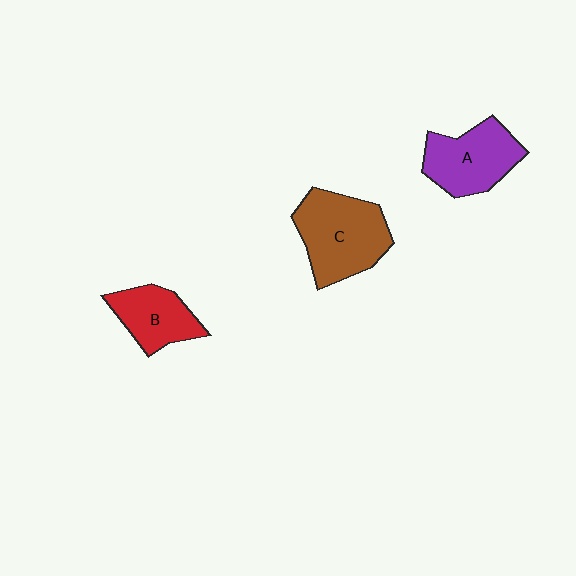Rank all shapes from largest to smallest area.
From largest to smallest: C (brown), A (purple), B (red).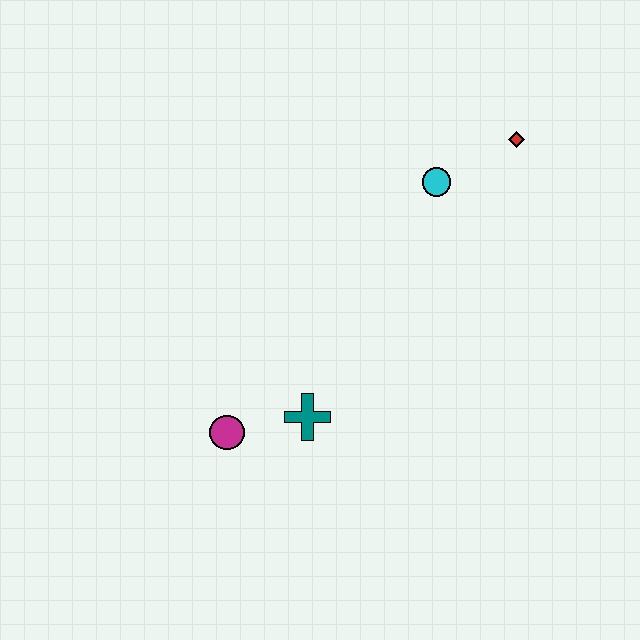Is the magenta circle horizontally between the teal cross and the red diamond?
No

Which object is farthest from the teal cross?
The red diamond is farthest from the teal cross.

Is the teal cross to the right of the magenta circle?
Yes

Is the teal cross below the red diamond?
Yes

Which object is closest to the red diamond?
The cyan circle is closest to the red diamond.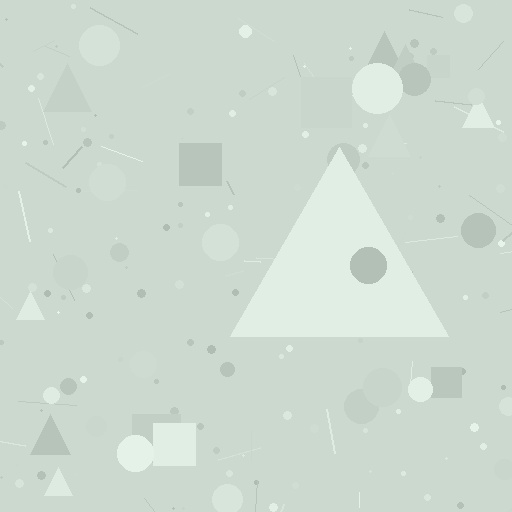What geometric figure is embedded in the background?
A triangle is embedded in the background.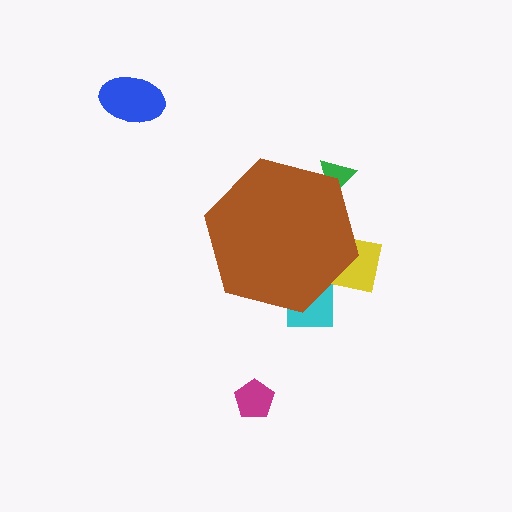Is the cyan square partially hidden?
Yes, the cyan square is partially hidden behind the brown hexagon.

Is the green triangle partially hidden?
Yes, the green triangle is partially hidden behind the brown hexagon.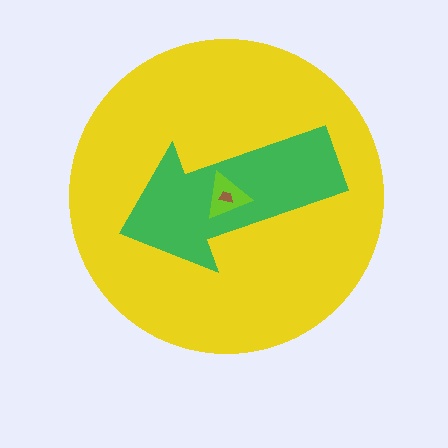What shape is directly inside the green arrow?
The lime triangle.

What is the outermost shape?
The yellow circle.